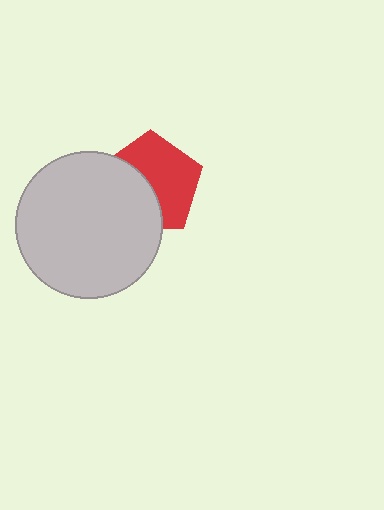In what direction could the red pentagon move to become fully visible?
The red pentagon could move toward the upper-right. That would shift it out from behind the light gray circle entirely.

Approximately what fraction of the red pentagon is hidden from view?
Roughly 43% of the red pentagon is hidden behind the light gray circle.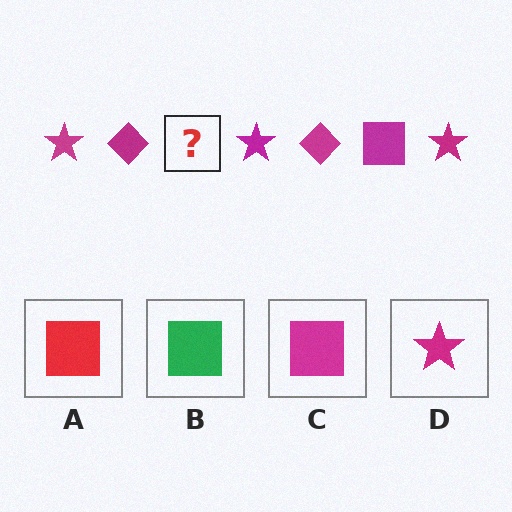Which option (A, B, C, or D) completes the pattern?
C.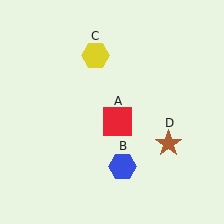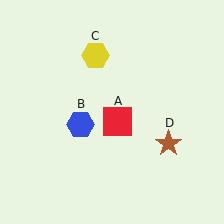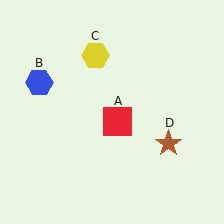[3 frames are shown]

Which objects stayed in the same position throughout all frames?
Red square (object A) and yellow hexagon (object C) and brown star (object D) remained stationary.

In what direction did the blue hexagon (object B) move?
The blue hexagon (object B) moved up and to the left.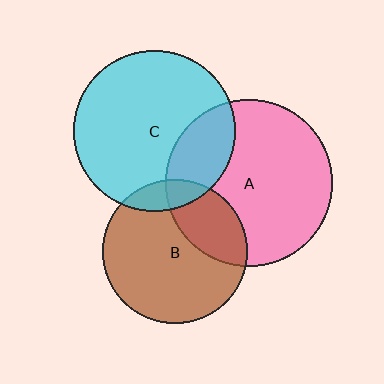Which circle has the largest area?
Circle A (pink).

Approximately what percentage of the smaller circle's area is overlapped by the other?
Approximately 25%.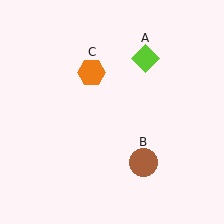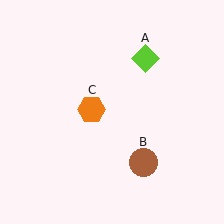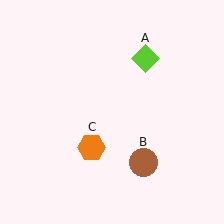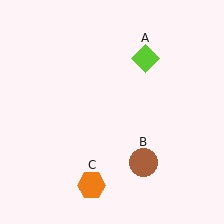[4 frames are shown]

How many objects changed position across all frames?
1 object changed position: orange hexagon (object C).